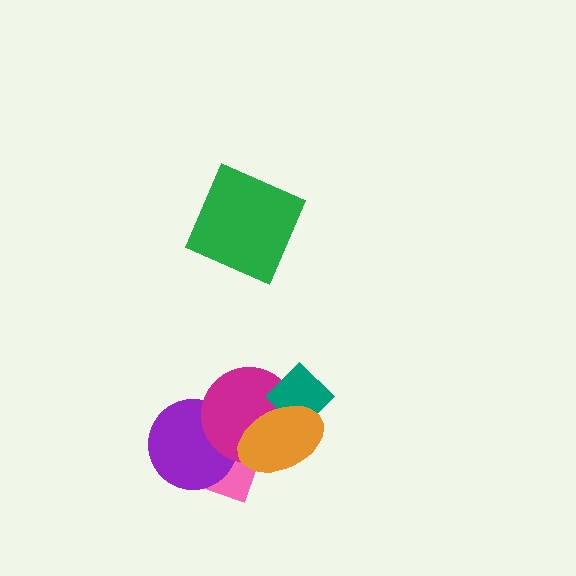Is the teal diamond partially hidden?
Yes, it is partially covered by another shape.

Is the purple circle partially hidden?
Yes, it is partially covered by another shape.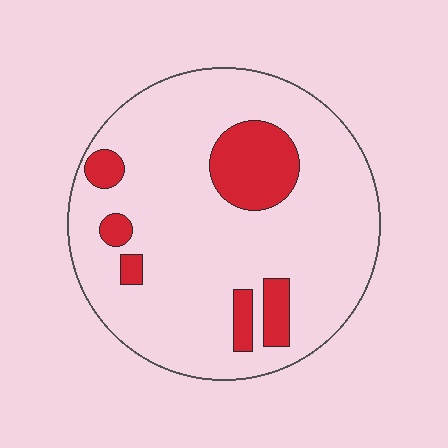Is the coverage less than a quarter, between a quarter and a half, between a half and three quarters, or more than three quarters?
Less than a quarter.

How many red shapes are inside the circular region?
6.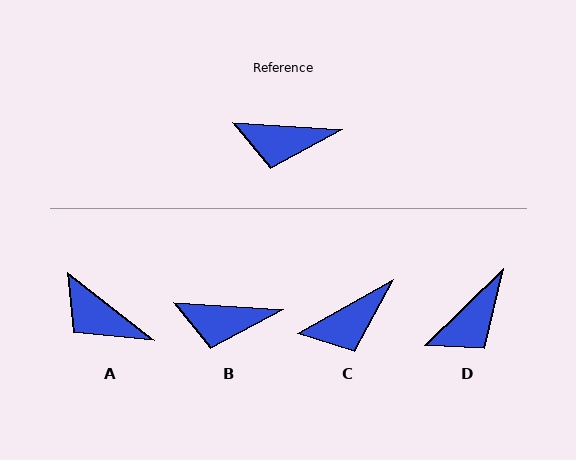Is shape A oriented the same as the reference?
No, it is off by about 34 degrees.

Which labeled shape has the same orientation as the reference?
B.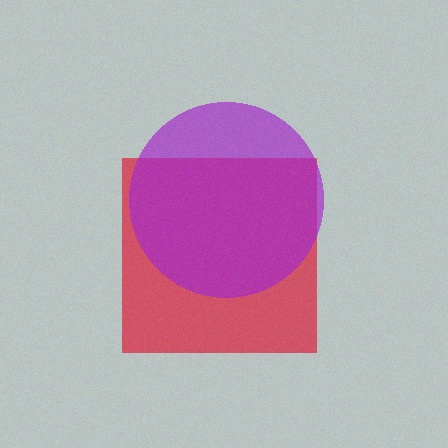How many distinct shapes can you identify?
There are 2 distinct shapes: a red square, a purple circle.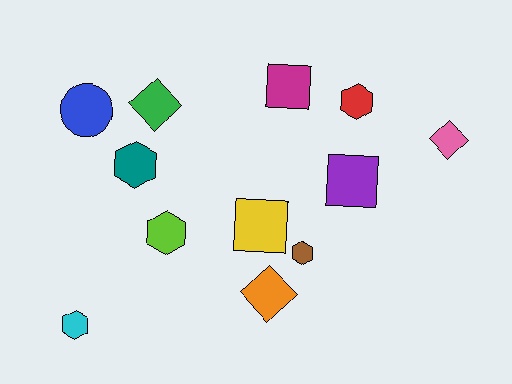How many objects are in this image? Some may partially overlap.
There are 12 objects.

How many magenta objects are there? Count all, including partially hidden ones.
There is 1 magenta object.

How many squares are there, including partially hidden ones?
There are 3 squares.